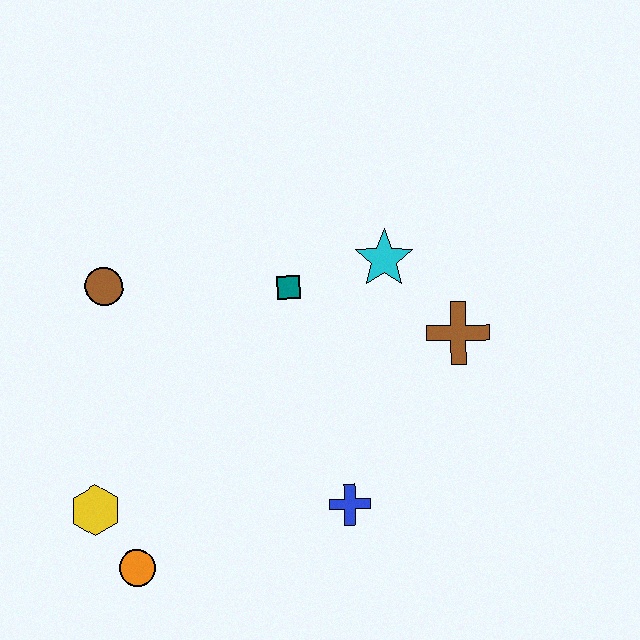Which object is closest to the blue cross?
The brown cross is closest to the blue cross.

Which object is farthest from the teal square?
The orange circle is farthest from the teal square.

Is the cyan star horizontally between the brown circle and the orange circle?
No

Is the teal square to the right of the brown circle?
Yes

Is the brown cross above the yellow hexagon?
Yes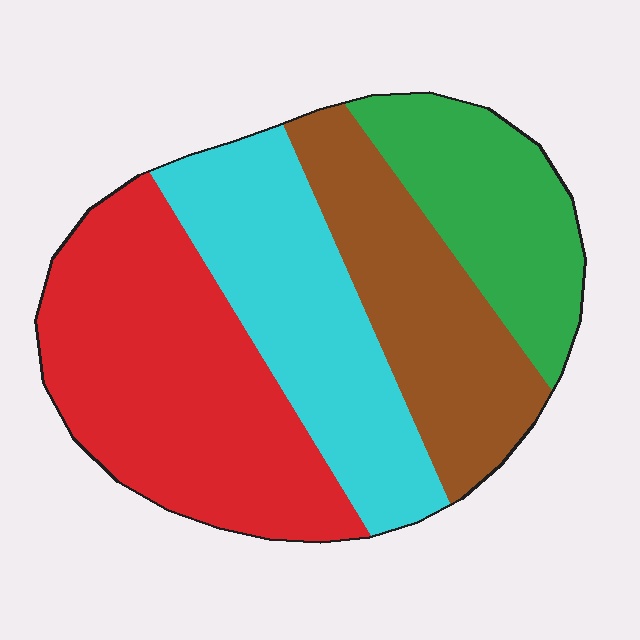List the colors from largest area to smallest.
From largest to smallest: red, cyan, brown, green.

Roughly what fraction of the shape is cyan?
Cyan covers about 25% of the shape.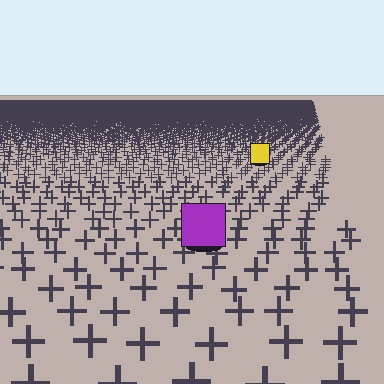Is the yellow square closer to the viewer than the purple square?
No. The purple square is closer — you can tell from the texture gradient: the ground texture is coarser near it.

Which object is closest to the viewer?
The purple square is closest. The texture marks near it are larger and more spread out.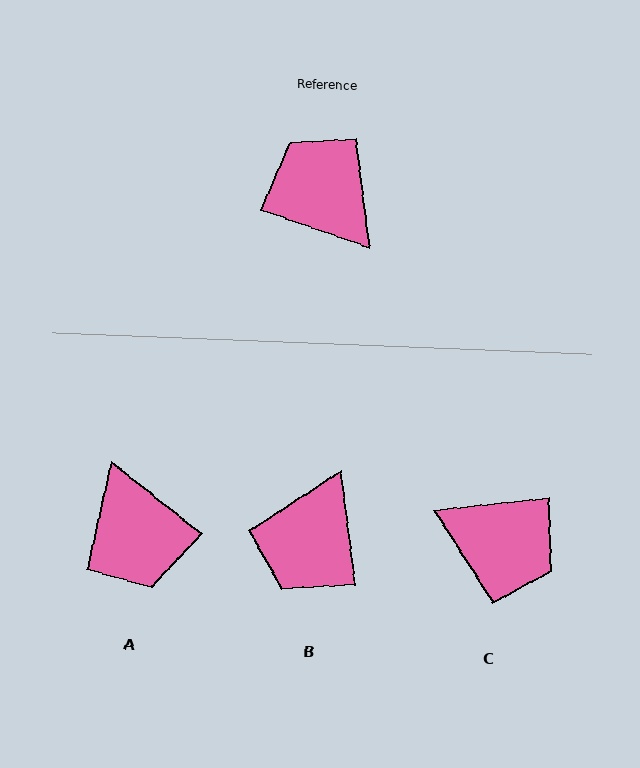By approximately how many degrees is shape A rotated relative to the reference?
Approximately 160 degrees counter-clockwise.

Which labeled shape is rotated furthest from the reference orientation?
A, about 160 degrees away.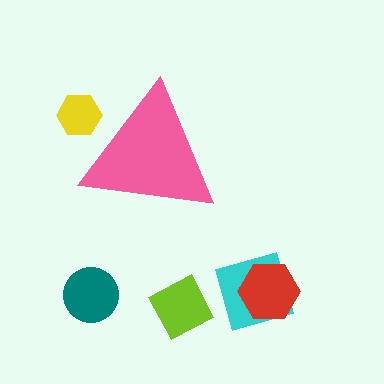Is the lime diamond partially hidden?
No, the lime diamond is fully visible.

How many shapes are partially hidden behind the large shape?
1 shape is partially hidden.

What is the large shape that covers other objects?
A pink triangle.